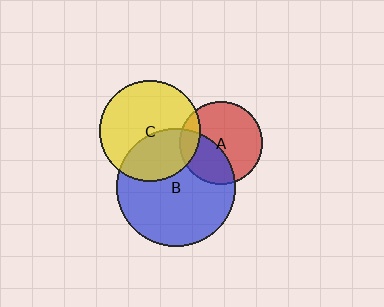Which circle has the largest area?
Circle B (blue).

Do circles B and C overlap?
Yes.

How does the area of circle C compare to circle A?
Approximately 1.5 times.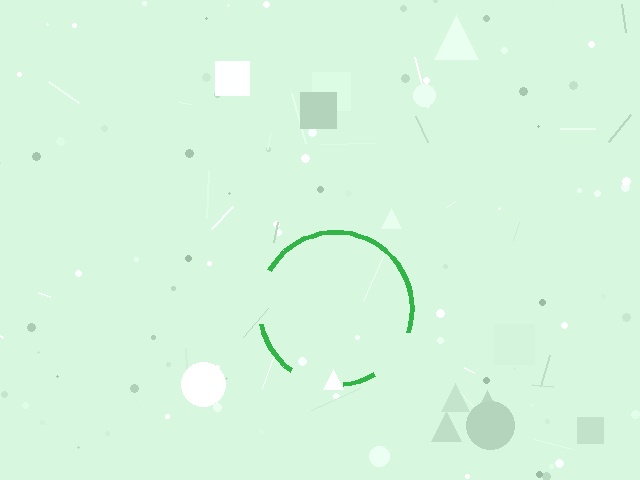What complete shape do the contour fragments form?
The contour fragments form a circle.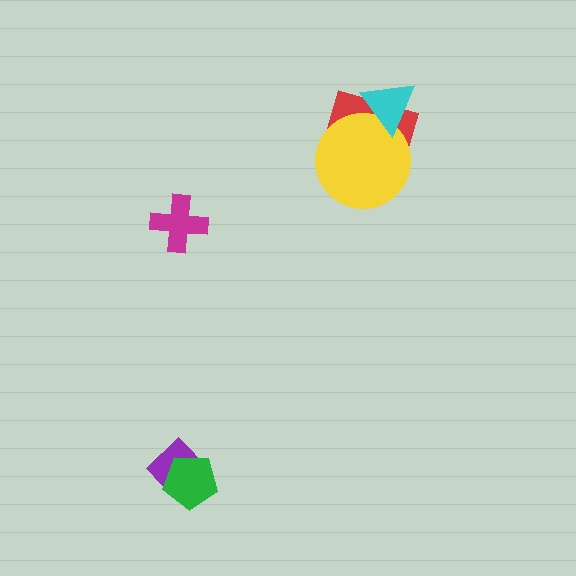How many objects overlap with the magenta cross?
0 objects overlap with the magenta cross.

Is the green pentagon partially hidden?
No, no other shape covers it.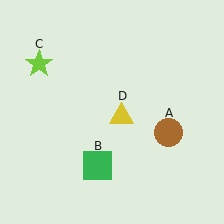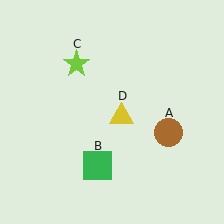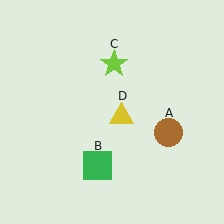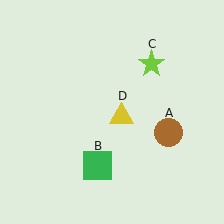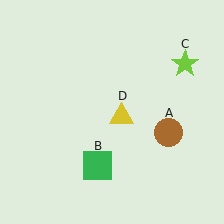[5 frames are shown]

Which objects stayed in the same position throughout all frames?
Brown circle (object A) and green square (object B) and yellow triangle (object D) remained stationary.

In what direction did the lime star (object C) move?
The lime star (object C) moved right.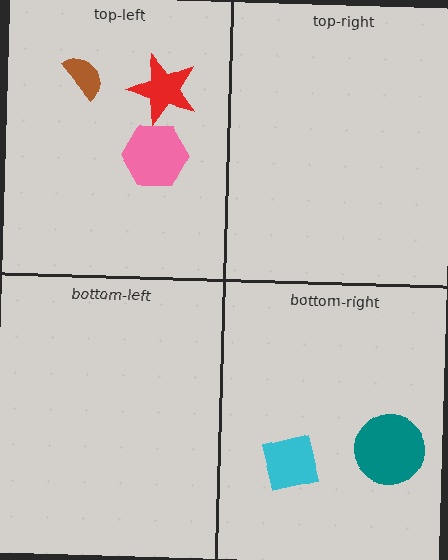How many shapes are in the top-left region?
3.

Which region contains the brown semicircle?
The top-left region.